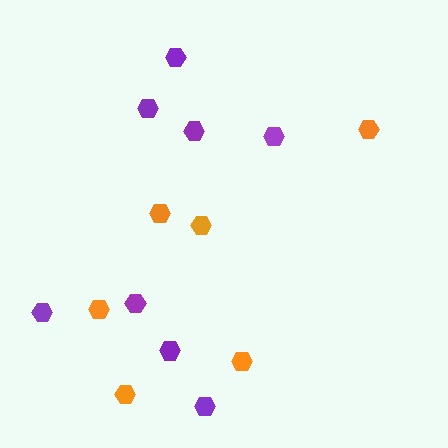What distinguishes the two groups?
There are 2 groups: one group of orange hexagons (6) and one group of purple hexagons (8).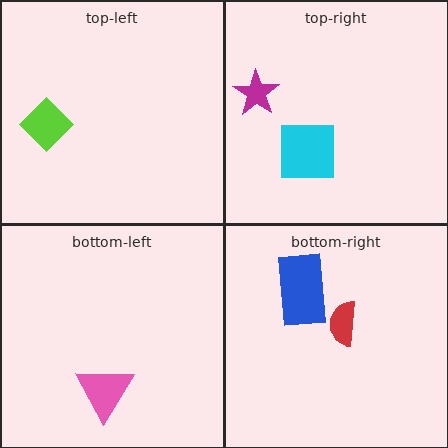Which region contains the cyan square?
The top-right region.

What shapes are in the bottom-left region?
The pink triangle.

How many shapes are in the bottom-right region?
2.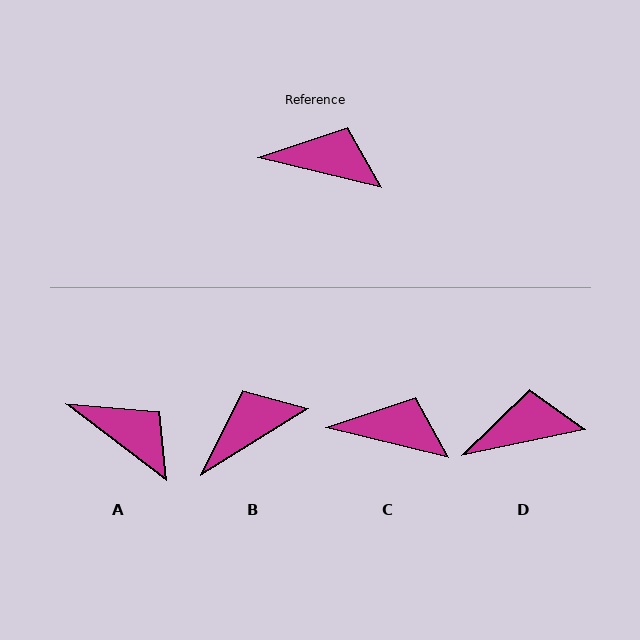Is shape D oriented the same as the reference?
No, it is off by about 26 degrees.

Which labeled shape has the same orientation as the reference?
C.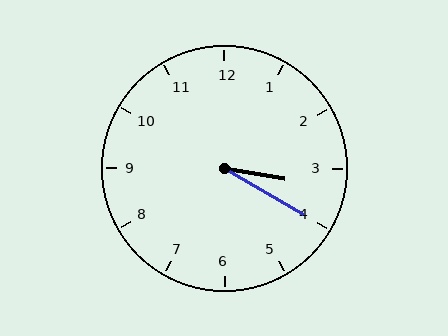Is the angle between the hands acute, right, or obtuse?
It is acute.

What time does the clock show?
3:20.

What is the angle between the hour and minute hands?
Approximately 20 degrees.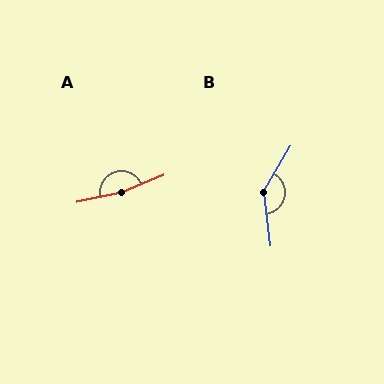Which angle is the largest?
A, at approximately 170 degrees.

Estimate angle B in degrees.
Approximately 143 degrees.